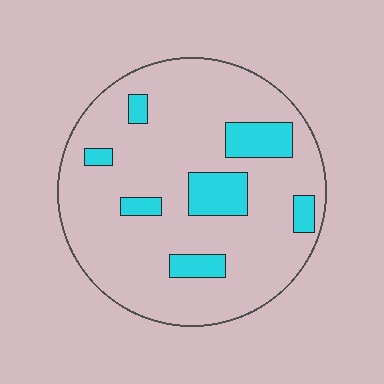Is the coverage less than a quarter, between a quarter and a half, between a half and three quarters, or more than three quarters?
Less than a quarter.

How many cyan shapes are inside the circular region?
7.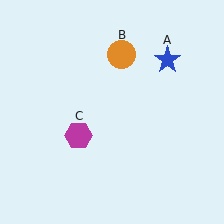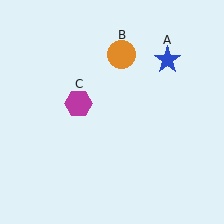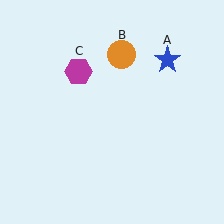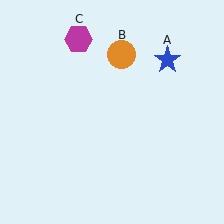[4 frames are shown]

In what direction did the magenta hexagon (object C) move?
The magenta hexagon (object C) moved up.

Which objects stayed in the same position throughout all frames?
Blue star (object A) and orange circle (object B) remained stationary.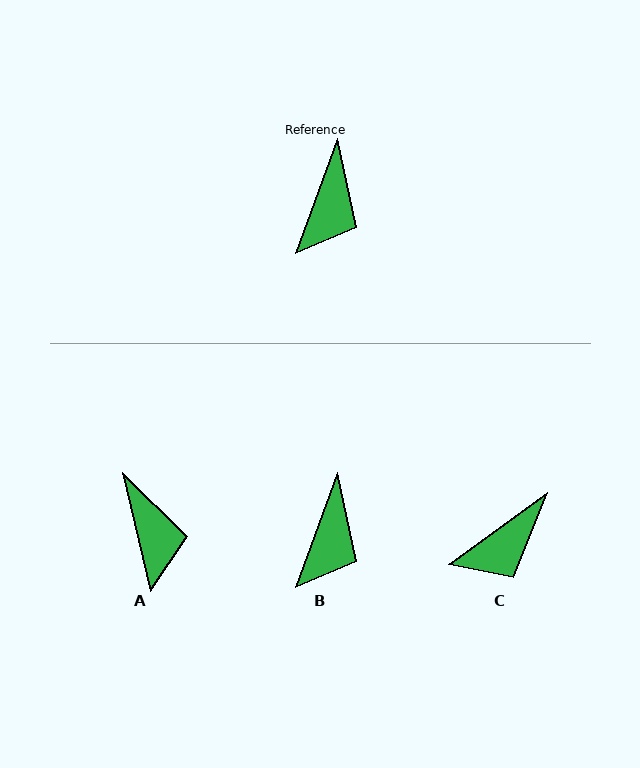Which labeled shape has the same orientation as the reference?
B.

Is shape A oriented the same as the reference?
No, it is off by about 33 degrees.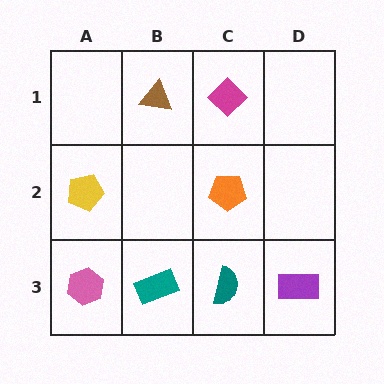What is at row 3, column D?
A purple rectangle.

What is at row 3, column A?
A pink hexagon.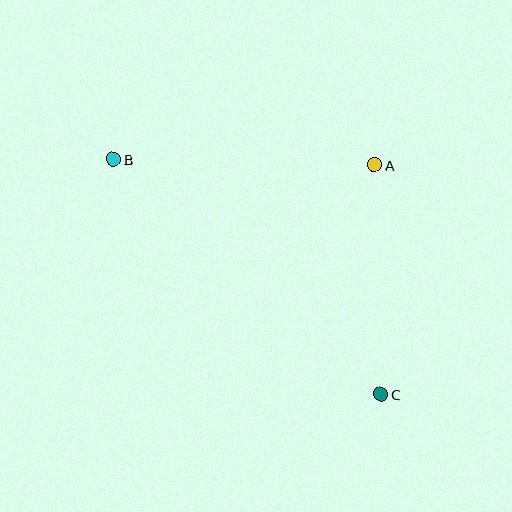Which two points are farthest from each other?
Points B and C are farthest from each other.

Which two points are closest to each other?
Points A and C are closest to each other.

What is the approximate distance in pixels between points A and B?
The distance between A and B is approximately 261 pixels.